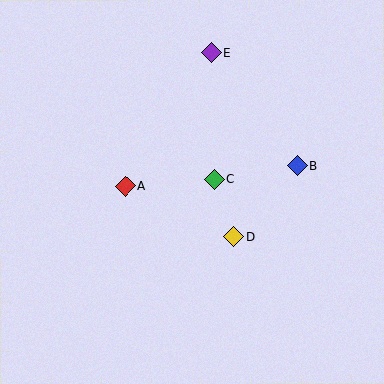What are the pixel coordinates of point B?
Point B is at (297, 166).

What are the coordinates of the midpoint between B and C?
The midpoint between B and C is at (256, 173).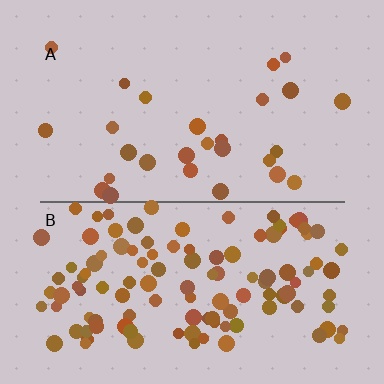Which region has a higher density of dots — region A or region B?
B (the bottom).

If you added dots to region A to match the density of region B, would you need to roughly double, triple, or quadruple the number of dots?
Approximately quadruple.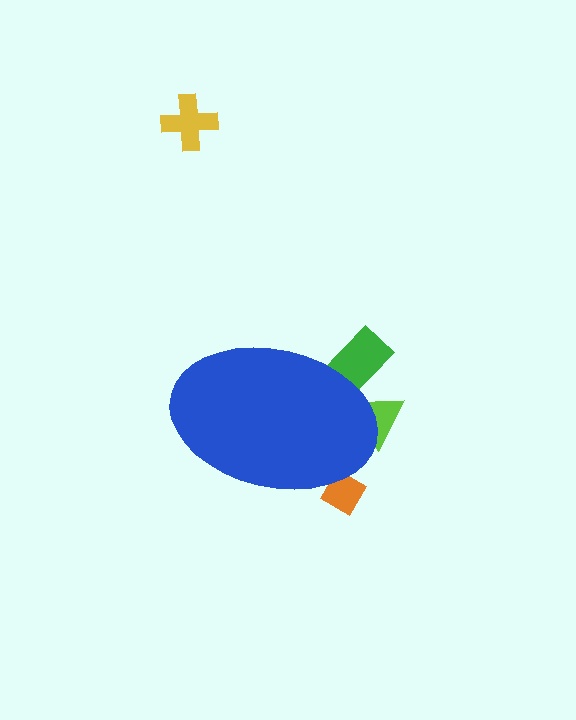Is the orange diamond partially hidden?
Yes, the orange diamond is partially hidden behind the blue ellipse.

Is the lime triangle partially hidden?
Yes, the lime triangle is partially hidden behind the blue ellipse.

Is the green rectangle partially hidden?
Yes, the green rectangle is partially hidden behind the blue ellipse.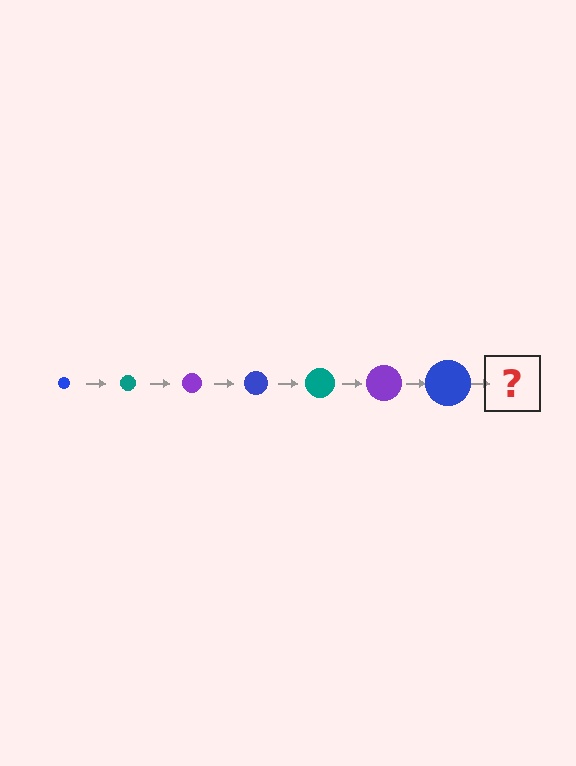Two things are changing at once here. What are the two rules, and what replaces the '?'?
The two rules are that the circle grows larger each step and the color cycles through blue, teal, and purple. The '?' should be a teal circle, larger than the previous one.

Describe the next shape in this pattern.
It should be a teal circle, larger than the previous one.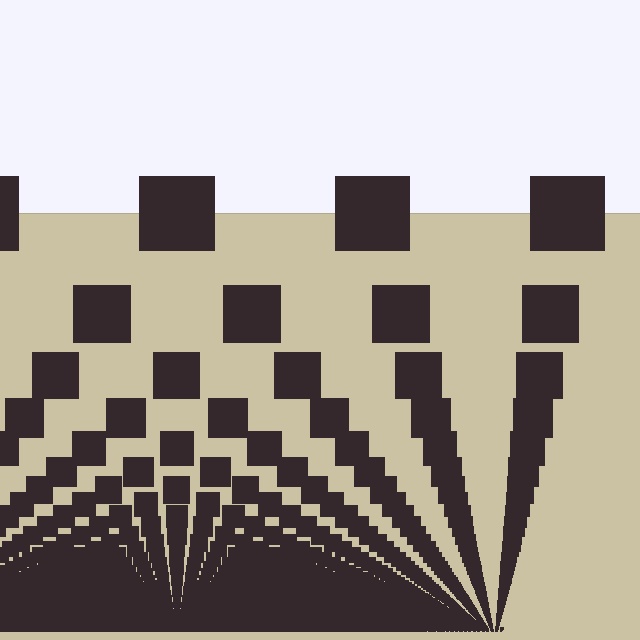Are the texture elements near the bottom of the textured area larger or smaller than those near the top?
Smaller. The gradient is inverted — elements near the bottom are smaller and denser.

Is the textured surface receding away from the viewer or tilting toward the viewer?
The surface appears to tilt toward the viewer. Texture elements get larger and sparser toward the top.